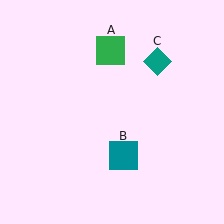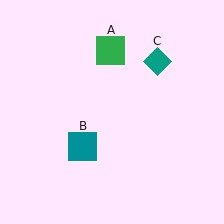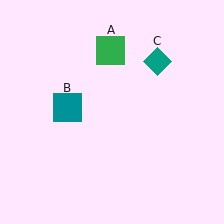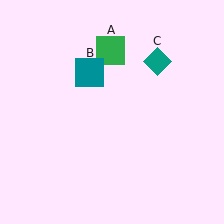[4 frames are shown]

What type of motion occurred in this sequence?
The teal square (object B) rotated clockwise around the center of the scene.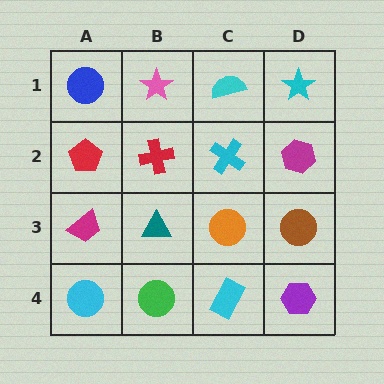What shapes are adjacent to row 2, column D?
A cyan star (row 1, column D), a brown circle (row 3, column D), a cyan cross (row 2, column C).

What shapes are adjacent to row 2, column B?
A pink star (row 1, column B), a teal triangle (row 3, column B), a red pentagon (row 2, column A), a cyan cross (row 2, column C).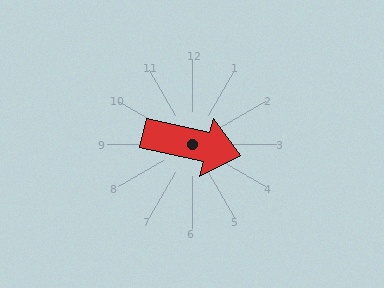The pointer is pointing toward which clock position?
Roughly 3 o'clock.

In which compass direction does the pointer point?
East.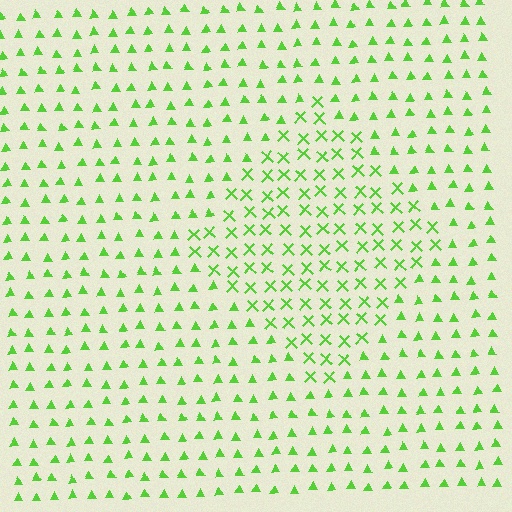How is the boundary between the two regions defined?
The boundary is defined by a change in element shape: X marks inside vs. triangles outside. All elements share the same color and spacing.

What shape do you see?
I see a diamond.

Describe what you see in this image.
The image is filled with small lime elements arranged in a uniform grid. A diamond-shaped region contains X marks, while the surrounding area contains triangles. The boundary is defined purely by the change in element shape.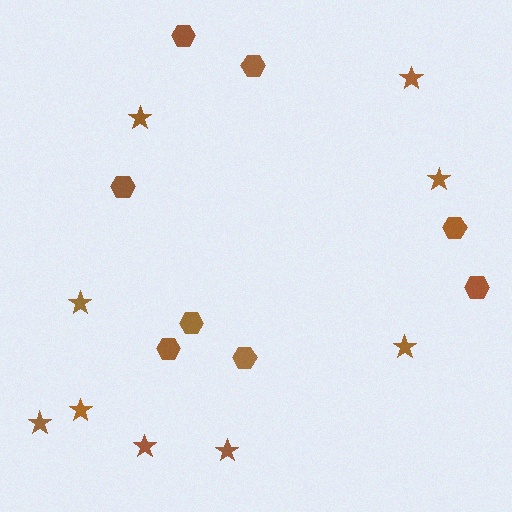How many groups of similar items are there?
There are 2 groups: one group of stars (9) and one group of hexagons (8).